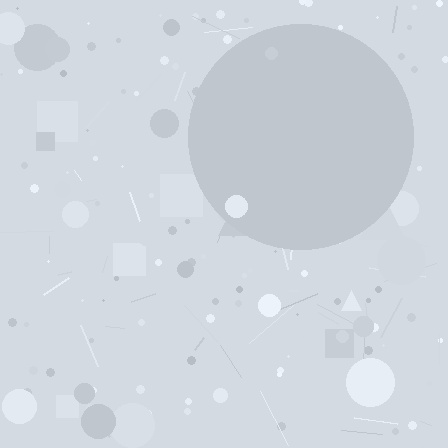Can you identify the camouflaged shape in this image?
The camouflaged shape is a circle.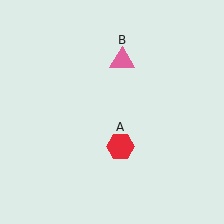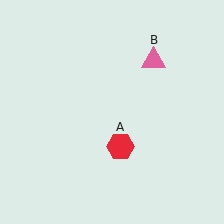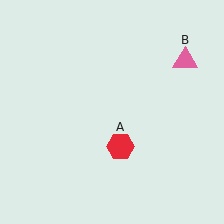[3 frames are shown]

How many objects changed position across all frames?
1 object changed position: pink triangle (object B).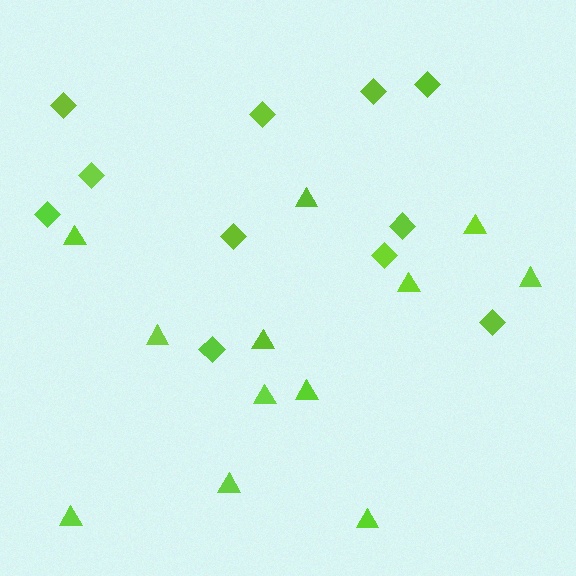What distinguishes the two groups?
There are 2 groups: one group of diamonds (11) and one group of triangles (12).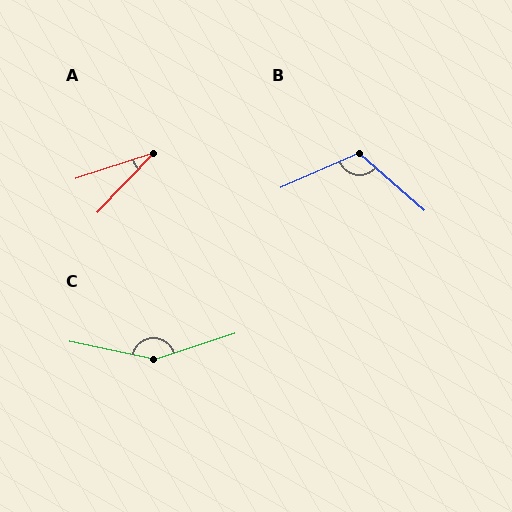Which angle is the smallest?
A, at approximately 28 degrees.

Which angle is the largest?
C, at approximately 150 degrees.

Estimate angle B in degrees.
Approximately 115 degrees.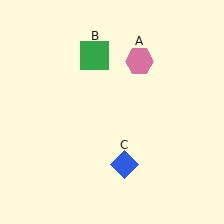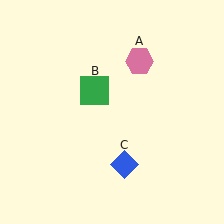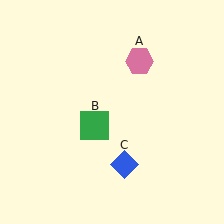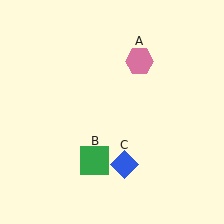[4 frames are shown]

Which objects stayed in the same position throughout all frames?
Pink hexagon (object A) and blue diamond (object C) remained stationary.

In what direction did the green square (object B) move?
The green square (object B) moved down.